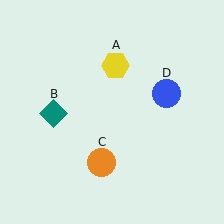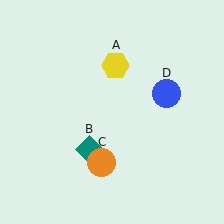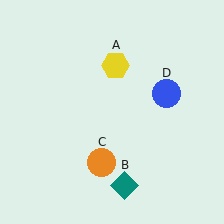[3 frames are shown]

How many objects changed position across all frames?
1 object changed position: teal diamond (object B).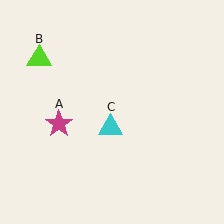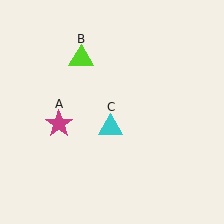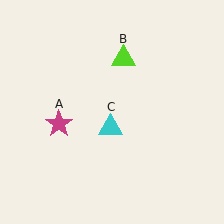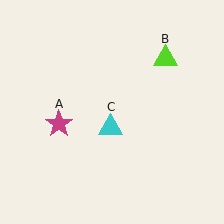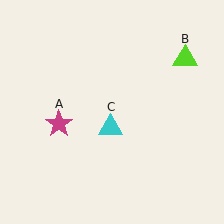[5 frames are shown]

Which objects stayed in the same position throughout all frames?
Magenta star (object A) and cyan triangle (object C) remained stationary.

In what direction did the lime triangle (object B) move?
The lime triangle (object B) moved right.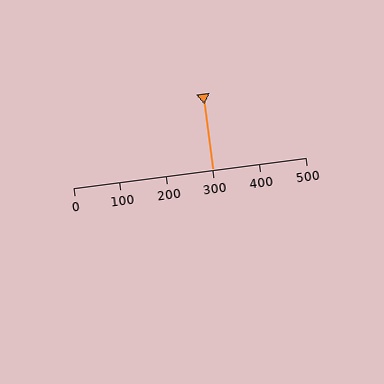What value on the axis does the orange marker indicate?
The marker indicates approximately 300.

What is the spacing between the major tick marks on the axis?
The major ticks are spaced 100 apart.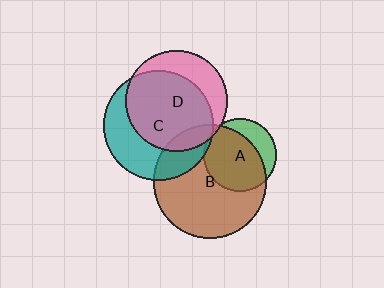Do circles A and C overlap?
Yes.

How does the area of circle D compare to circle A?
Approximately 2.0 times.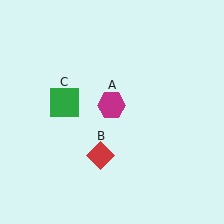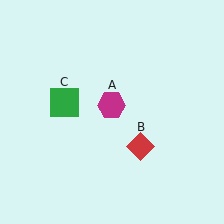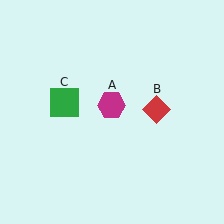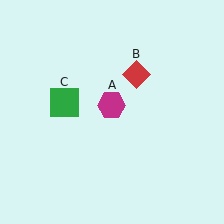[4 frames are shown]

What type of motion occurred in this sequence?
The red diamond (object B) rotated counterclockwise around the center of the scene.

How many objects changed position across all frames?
1 object changed position: red diamond (object B).